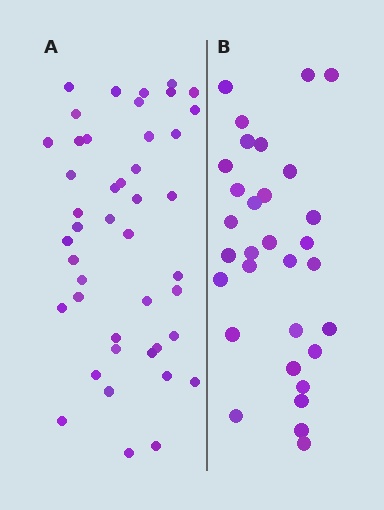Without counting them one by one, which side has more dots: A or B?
Region A (the left region) has more dots.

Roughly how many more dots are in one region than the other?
Region A has approximately 15 more dots than region B.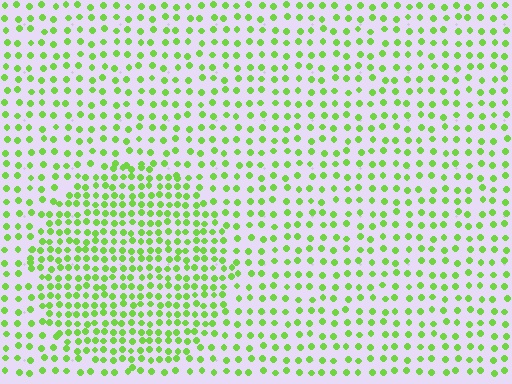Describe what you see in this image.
The image contains small lime elements arranged at two different densities. A circle-shaped region is visible where the elements are more densely packed than the surrounding area.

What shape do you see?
I see a circle.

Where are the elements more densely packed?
The elements are more densely packed inside the circle boundary.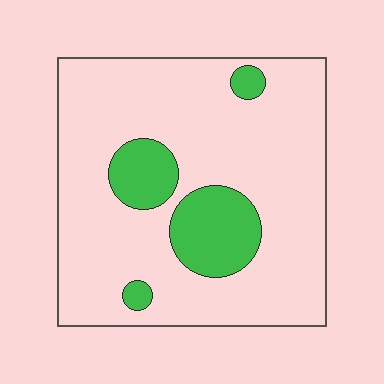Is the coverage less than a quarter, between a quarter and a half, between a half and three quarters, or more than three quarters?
Less than a quarter.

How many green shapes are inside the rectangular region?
4.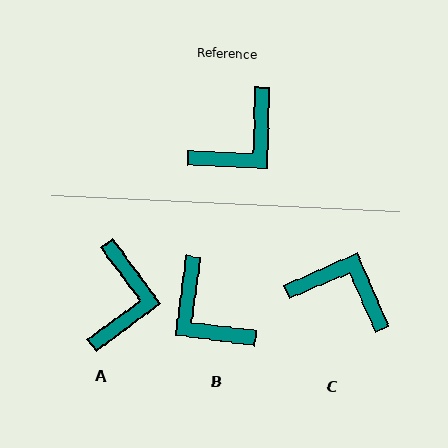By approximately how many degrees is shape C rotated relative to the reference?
Approximately 115 degrees counter-clockwise.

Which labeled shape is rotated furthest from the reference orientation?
C, about 115 degrees away.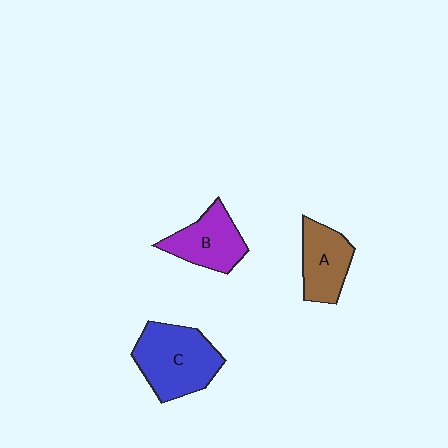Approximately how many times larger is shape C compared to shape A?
Approximately 1.5 times.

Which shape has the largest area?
Shape C (blue).